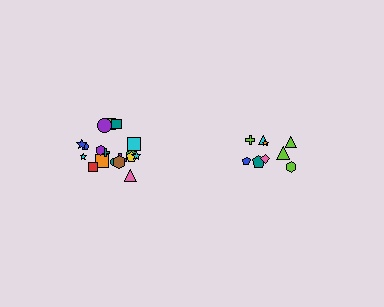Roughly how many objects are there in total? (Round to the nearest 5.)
Roughly 30 objects in total.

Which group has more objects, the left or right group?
The left group.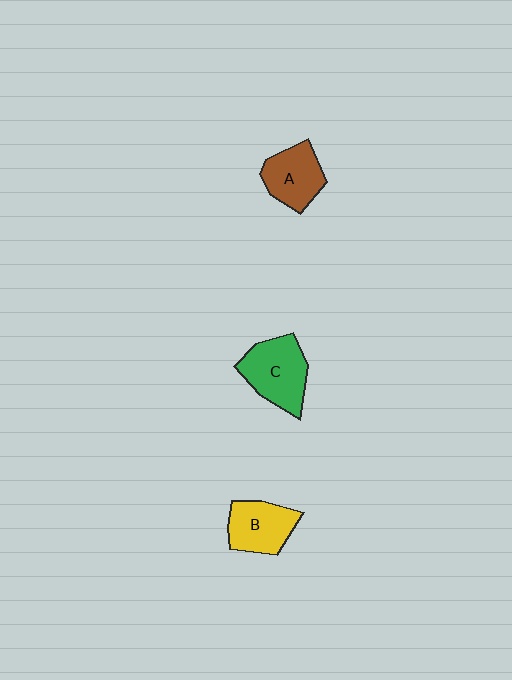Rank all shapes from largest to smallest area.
From largest to smallest: C (green), B (yellow), A (brown).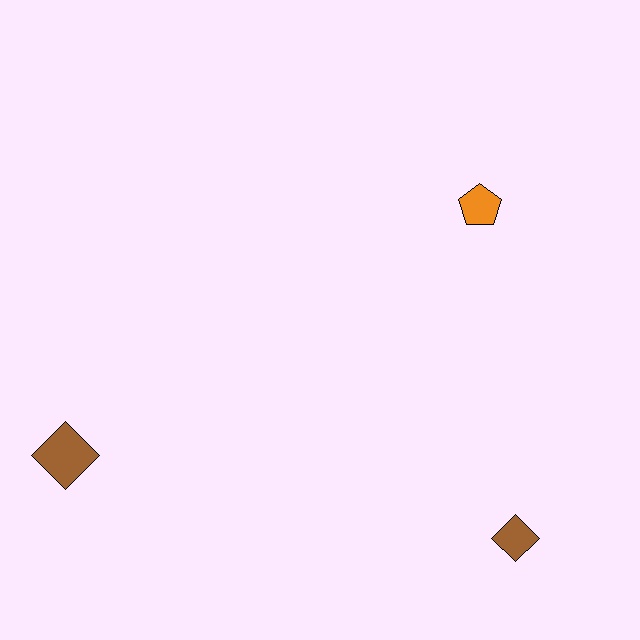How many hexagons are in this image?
There are no hexagons.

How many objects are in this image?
There are 3 objects.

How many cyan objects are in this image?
There are no cyan objects.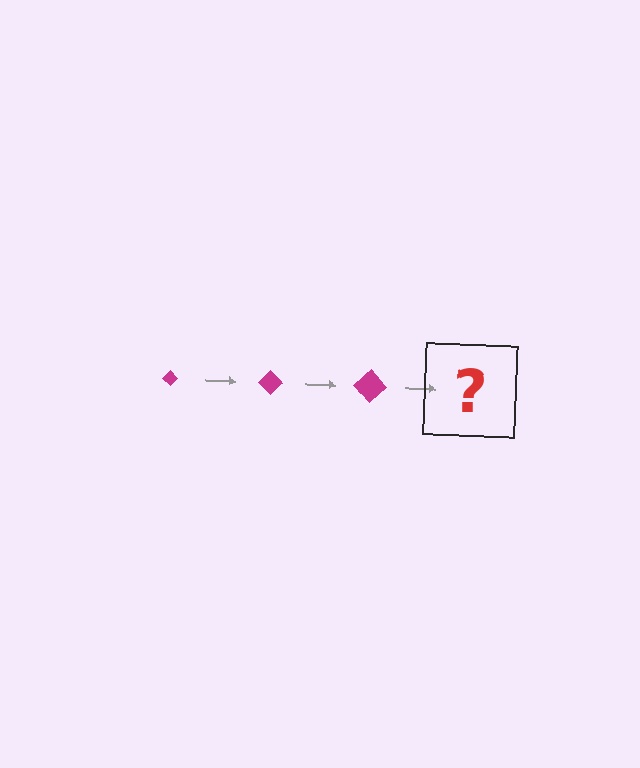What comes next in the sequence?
The next element should be a magenta diamond, larger than the previous one.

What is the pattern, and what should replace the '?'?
The pattern is that the diamond gets progressively larger each step. The '?' should be a magenta diamond, larger than the previous one.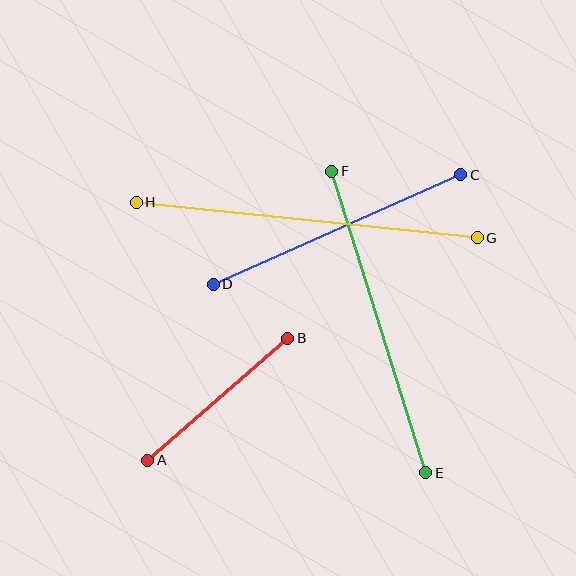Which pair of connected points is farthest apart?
Points G and H are farthest apart.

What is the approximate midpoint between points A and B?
The midpoint is at approximately (218, 399) pixels.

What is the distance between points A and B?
The distance is approximately 186 pixels.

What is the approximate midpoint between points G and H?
The midpoint is at approximately (307, 220) pixels.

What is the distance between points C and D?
The distance is approximately 270 pixels.